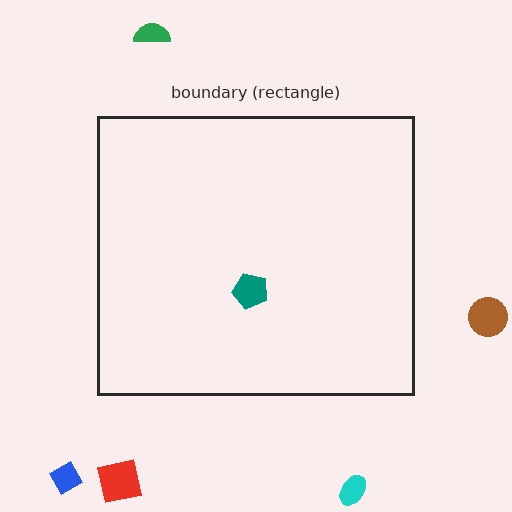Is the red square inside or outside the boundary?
Outside.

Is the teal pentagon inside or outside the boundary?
Inside.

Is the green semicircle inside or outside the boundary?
Outside.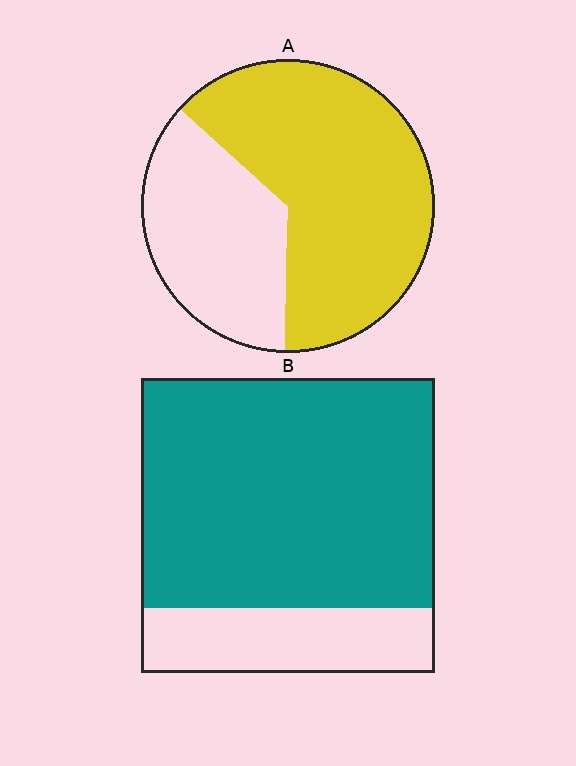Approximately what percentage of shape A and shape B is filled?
A is approximately 65% and B is approximately 80%.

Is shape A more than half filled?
Yes.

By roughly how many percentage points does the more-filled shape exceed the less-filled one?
By roughly 15 percentage points (B over A).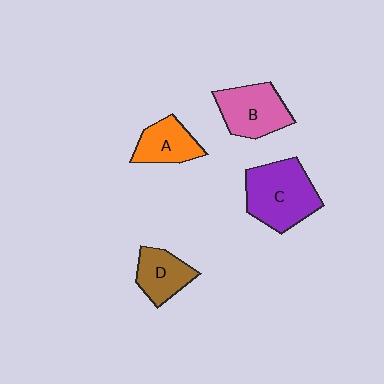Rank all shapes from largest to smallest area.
From largest to smallest: C (purple), B (pink), D (brown), A (orange).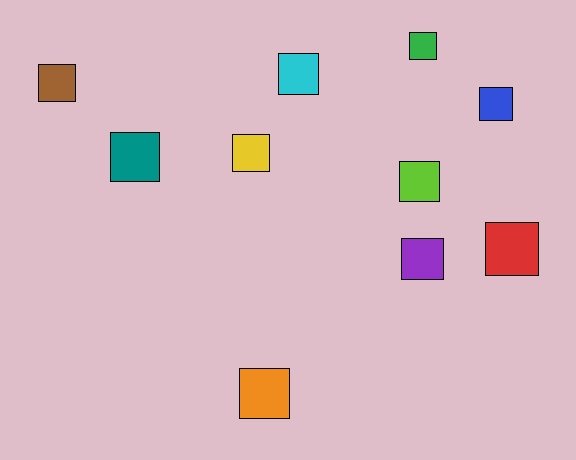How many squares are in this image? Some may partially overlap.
There are 10 squares.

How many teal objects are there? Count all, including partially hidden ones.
There is 1 teal object.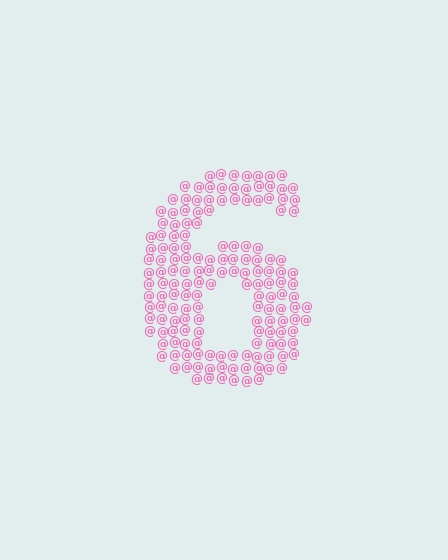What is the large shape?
The large shape is the digit 6.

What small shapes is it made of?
It is made of small at signs.